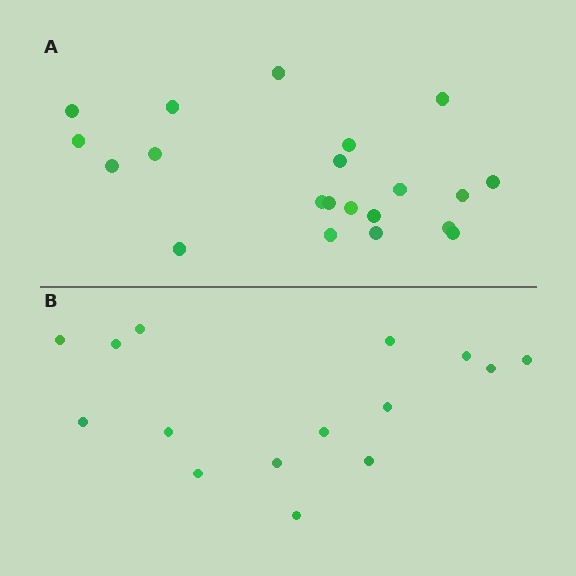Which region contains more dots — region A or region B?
Region A (the top region) has more dots.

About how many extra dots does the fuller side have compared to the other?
Region A has about 6 more dots than region B.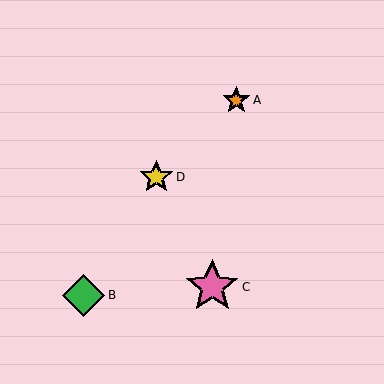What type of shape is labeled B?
Shape B is a green diamond.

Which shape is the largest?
The pink star (labeled C) is the largest.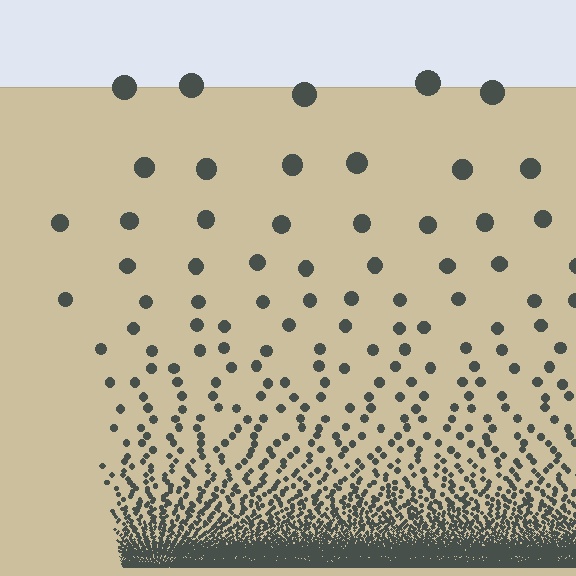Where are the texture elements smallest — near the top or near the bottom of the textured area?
Near the bottom.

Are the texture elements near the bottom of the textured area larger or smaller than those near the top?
Smaller. The gradient is inverted — elements near the bottom are smaller and denser.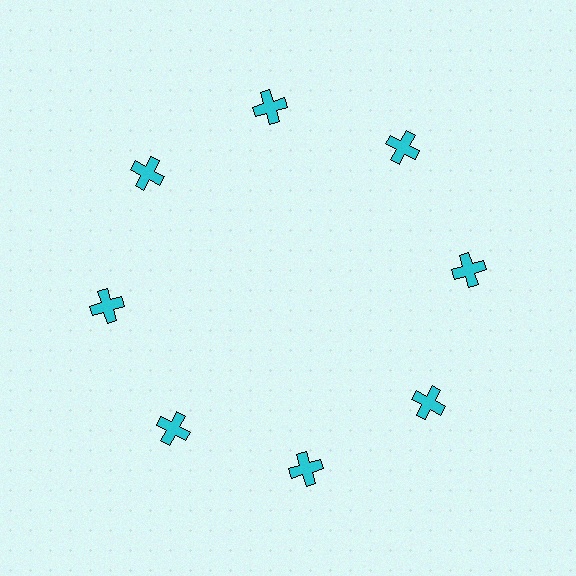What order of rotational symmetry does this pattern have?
This pattern has 8-fold rotational symmetry.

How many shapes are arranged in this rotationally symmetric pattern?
There are 8 shapes, arranged in 8 groups of 1.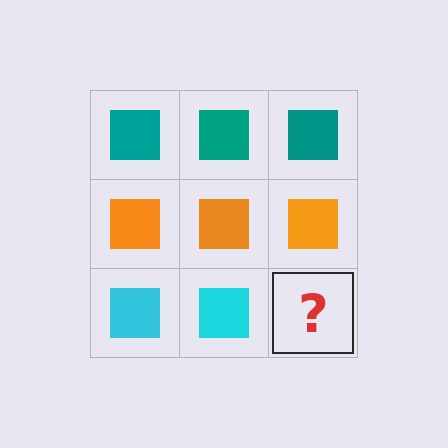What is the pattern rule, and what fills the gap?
The rule is that each row has a consistent color. The gap should be filled with a cyan square.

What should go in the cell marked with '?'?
The missing cell should contain a cyan square.